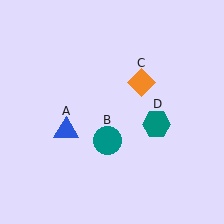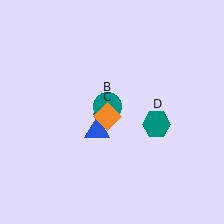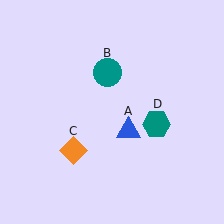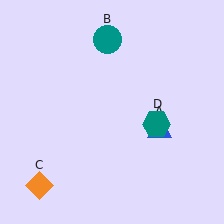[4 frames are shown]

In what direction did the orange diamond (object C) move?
The orange diamond (object C) moved down and to the left.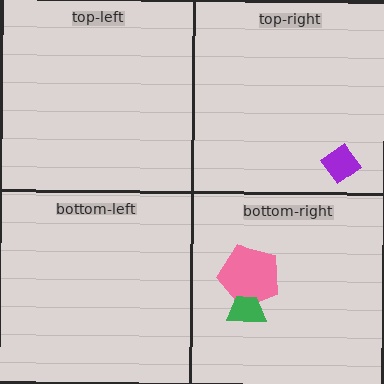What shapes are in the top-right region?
The purple diamond.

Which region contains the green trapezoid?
The bottom-right region.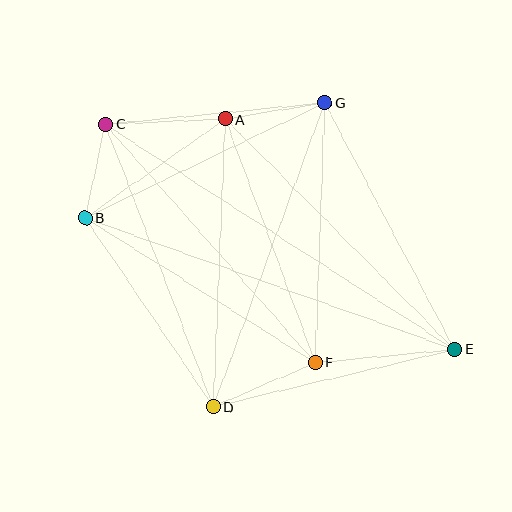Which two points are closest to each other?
Points B and C are closest to each other.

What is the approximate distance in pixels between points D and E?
The distance between D and E is approximately 248 pixels.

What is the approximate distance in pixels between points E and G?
The distance between E and G is approximately 279 pixels.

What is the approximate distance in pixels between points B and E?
The distance between B and E is approximately 392 pixels.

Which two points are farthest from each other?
Points C and E are farthest from each other.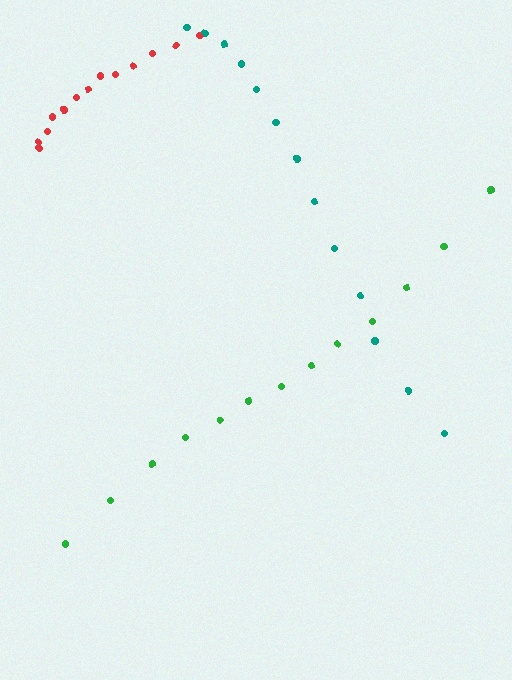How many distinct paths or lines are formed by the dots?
There are 3 distinct paths.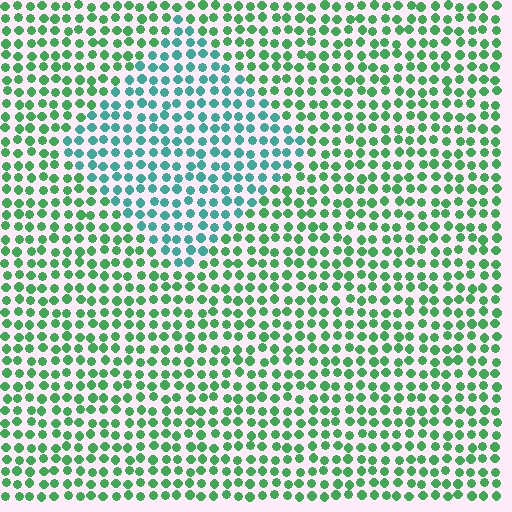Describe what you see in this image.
The image is filled with small green elements in a uniform arrangement. A diamond-shaped region is visible where the elements are tinted to a slightly different hue, forming a subtle color boundary.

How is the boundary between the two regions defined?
The boundary is defined purely by a slight shift in hue (about 39 degrees). Spacing, size, and orientation are identical on both sides.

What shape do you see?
I see a diamond.